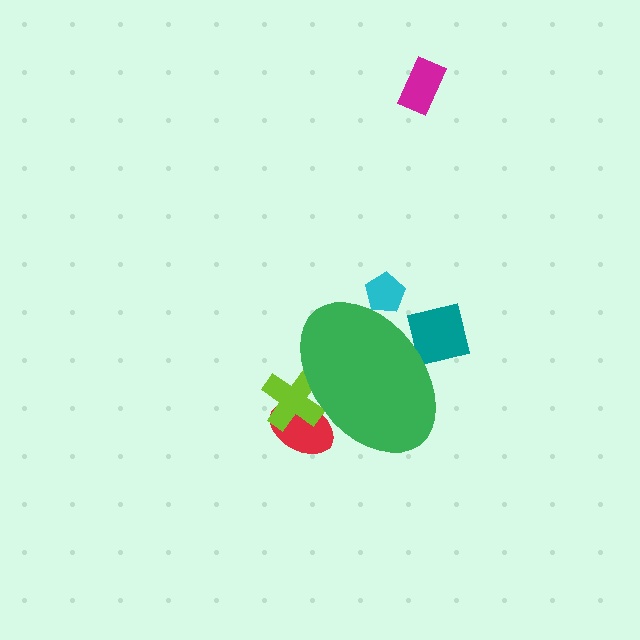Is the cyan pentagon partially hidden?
Yes, the cyan pentagon is partially hidden behind the green ellipse.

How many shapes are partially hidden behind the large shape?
4 shapes are partially hidden.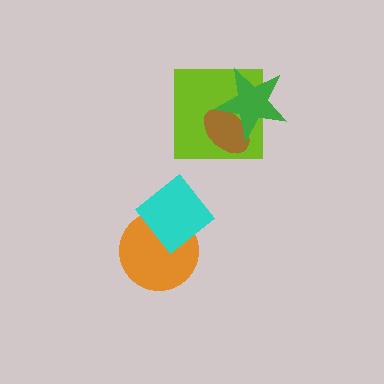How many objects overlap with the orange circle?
1 object overlaps with the orange circle.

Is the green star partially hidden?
No, no other shape covers it.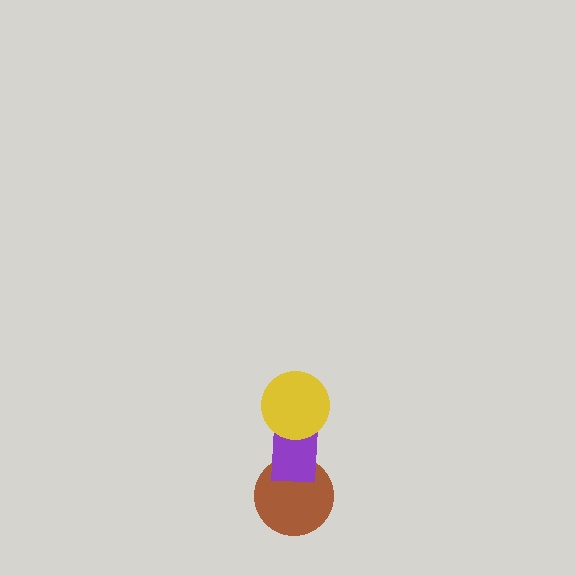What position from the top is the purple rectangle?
The purple rectangle is 2nd from the top.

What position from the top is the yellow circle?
The yellow circle is 1st from the top.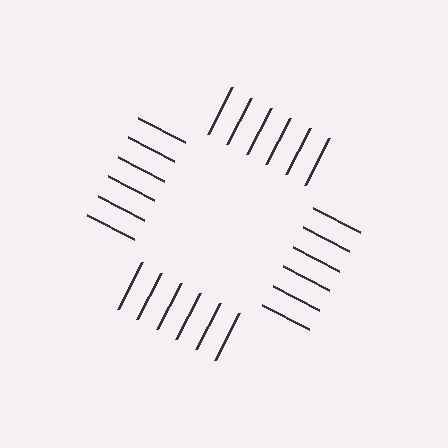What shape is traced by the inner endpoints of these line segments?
An illusory square — the line segments terminate on its edges but no continuous stroke is drawn.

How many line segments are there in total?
24 — 6 along each of the 4 edges.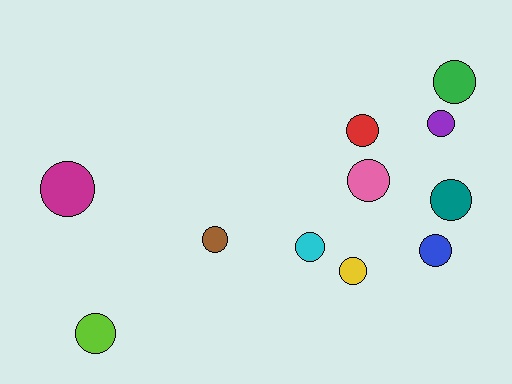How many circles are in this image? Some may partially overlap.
There are 11 circles.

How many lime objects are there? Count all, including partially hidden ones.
There is 1 lime object.